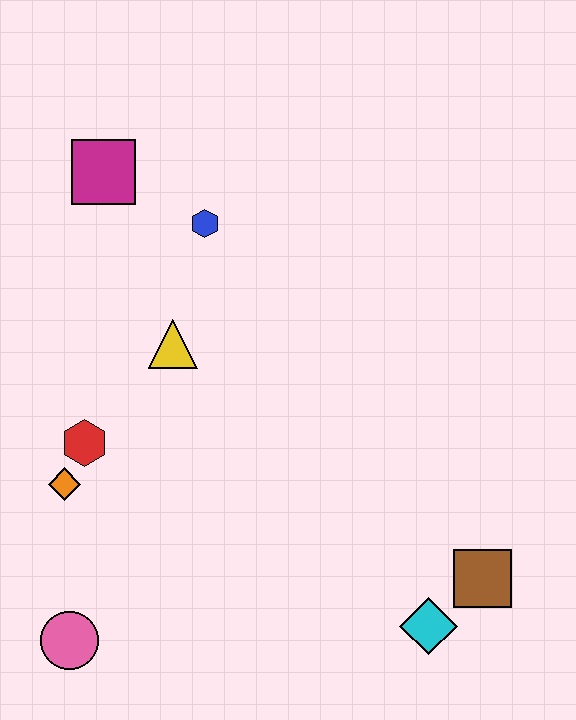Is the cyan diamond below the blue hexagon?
Yes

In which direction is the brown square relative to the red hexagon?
The brown square is to the right of the red hexagon.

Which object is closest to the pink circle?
The orange diamond is closest to the pink circle.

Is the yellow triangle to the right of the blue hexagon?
No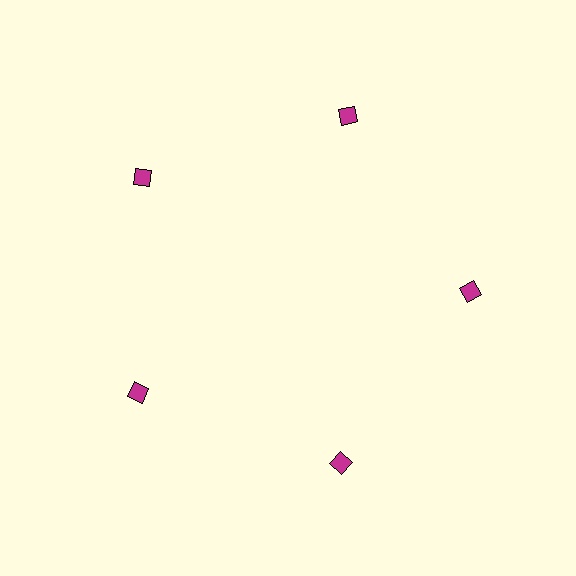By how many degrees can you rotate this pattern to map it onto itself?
The pattern maps onto itself every 72 degrees of rotation.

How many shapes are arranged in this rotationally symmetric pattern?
There are 5 shapes, arranged in 5 groups of 1.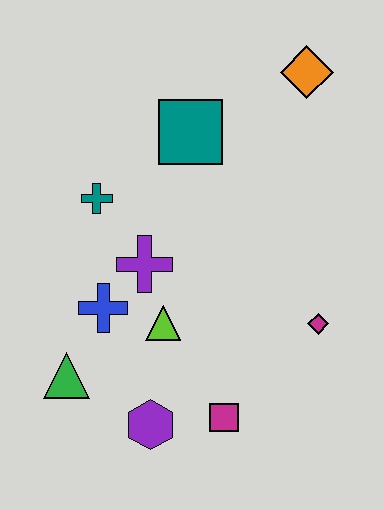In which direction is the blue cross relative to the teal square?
The blue cross is below the teal square.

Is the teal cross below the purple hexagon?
No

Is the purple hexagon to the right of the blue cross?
Yes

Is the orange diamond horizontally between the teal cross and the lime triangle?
No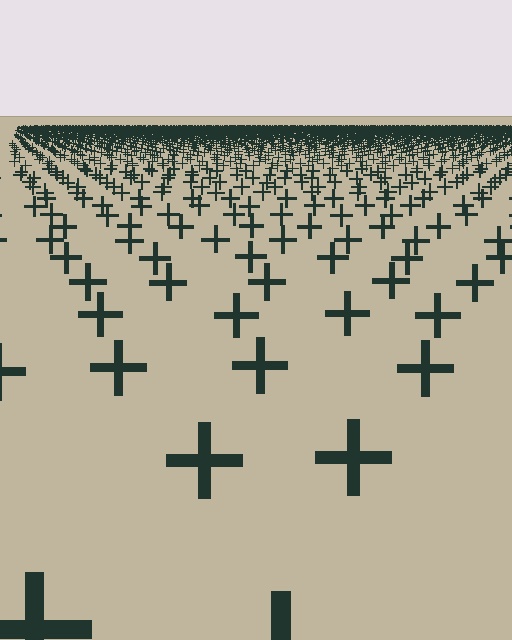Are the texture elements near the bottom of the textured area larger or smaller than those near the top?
Larger. Near the bottom, elements are closer to the viewer and appear at a bigger on-screen size.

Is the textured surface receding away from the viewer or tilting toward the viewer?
The surface is receding away from the viewer. Texture elements get smaller and denser toward the top.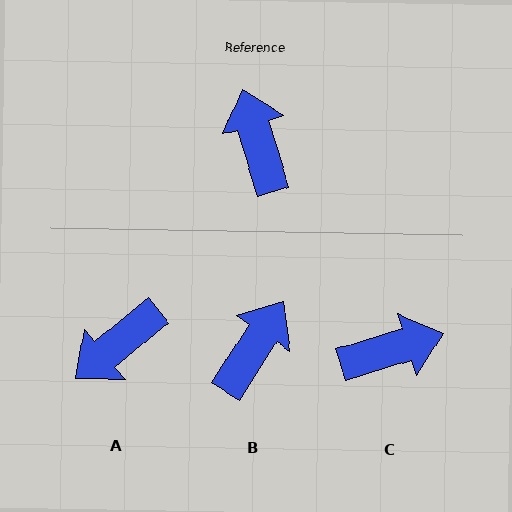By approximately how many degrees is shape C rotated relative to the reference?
Approximately 90 degrees clockwise.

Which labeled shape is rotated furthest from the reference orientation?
A, about 113 degrees away.